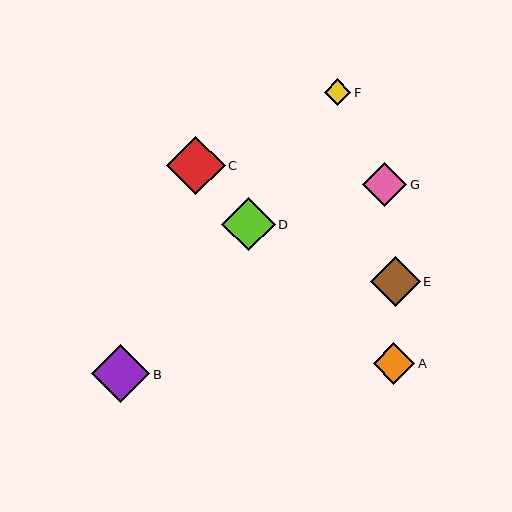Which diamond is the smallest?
Diamond F is the smallest with a size of approximately 27 pixels.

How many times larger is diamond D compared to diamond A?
Diamond D is approximately 1.3 times the size of diamond A.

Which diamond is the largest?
Diamond B is the largest with a size of approximately 58 pixels.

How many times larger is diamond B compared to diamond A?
Diamond B is approximately 1.4 times the size of diamond A.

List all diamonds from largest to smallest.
From largest to smallest: B, C, D, E, G, A, F.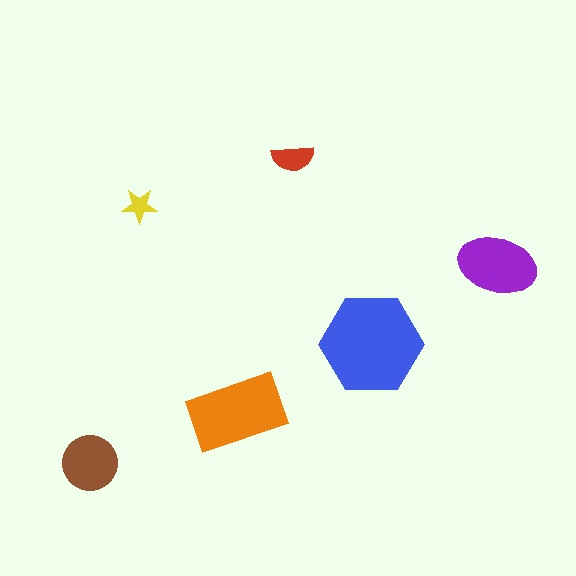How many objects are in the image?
There are 6 objects in the image.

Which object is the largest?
The blue hexagon.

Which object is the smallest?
The yellow star.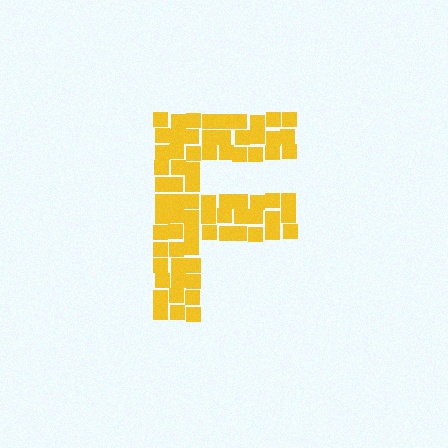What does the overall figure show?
The overall figure shows the letter F.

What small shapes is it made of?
It is made of small squares.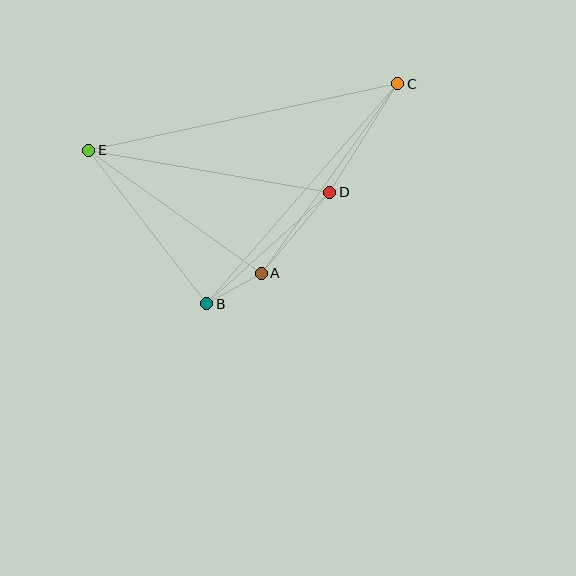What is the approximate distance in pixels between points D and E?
The distance between D and E is approximately 245 pixels.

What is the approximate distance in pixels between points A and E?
The distance between A and E is approximately 212 pixels.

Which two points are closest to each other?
Points A and B are closest to each other.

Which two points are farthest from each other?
Points C and E are farthest from each other.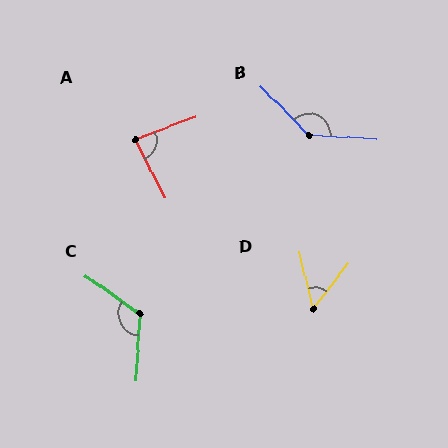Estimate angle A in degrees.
Approximately 84 degrees.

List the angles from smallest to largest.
D (51°), A (84°), C (121°), B (138°).